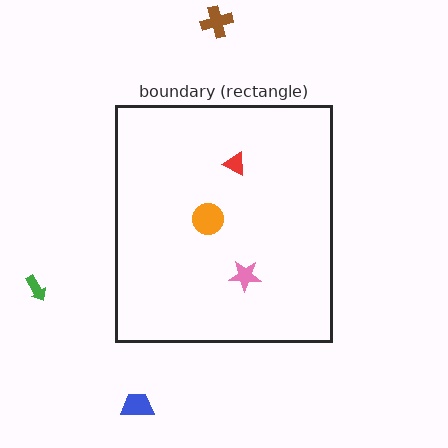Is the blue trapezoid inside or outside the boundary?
Outside.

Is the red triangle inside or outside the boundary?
Inside.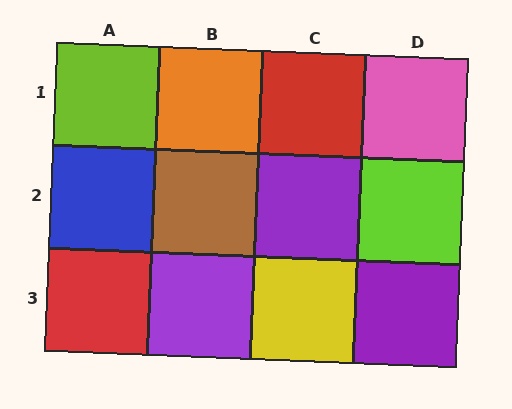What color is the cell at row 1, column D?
Pink.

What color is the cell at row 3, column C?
Yellow.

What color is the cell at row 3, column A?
Red.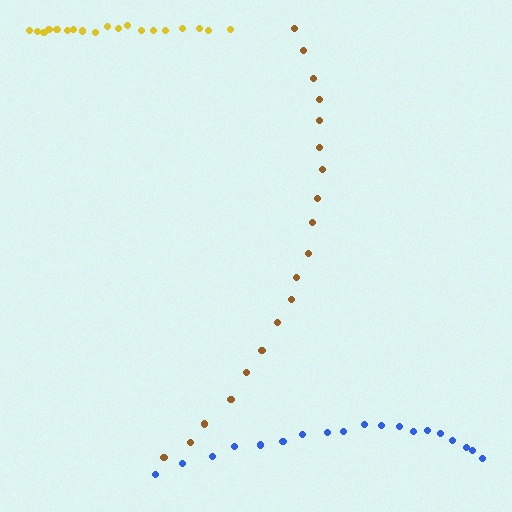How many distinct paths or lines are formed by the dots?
There are 3 distinct paths.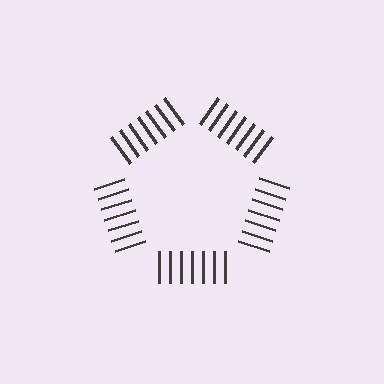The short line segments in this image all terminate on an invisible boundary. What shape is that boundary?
An illusory pentagon — the line segments terminate on its edges but no continuous stroke is drawn.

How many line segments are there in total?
35 — 7 along each of the 5 edges.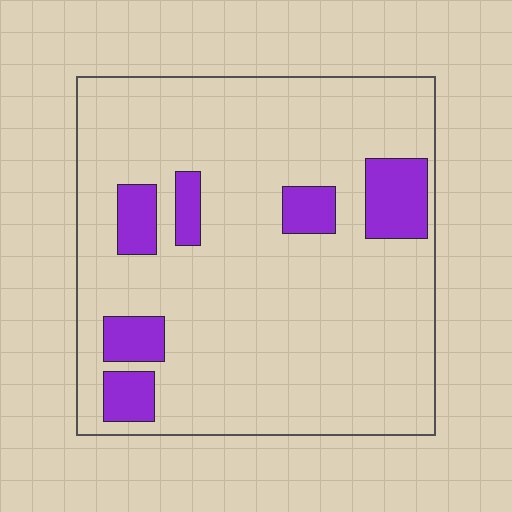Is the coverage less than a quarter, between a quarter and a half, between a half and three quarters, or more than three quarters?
Less than a quarter.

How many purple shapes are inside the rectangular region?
6.